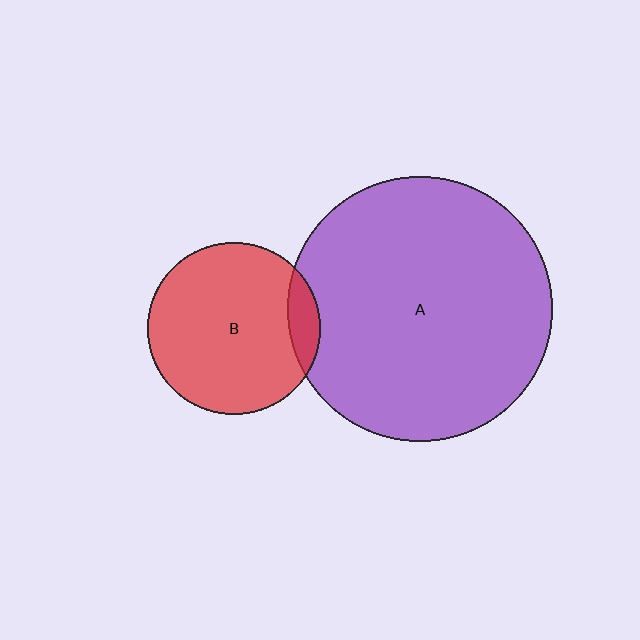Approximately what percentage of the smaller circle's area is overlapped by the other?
Approximately 10%.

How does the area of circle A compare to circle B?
Approximately 2.4 times.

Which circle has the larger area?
Circle A (purple).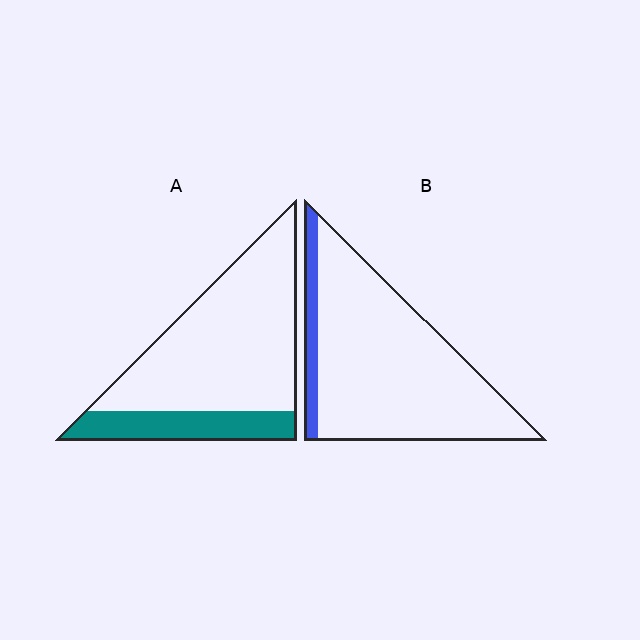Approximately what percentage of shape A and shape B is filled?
A is approximately 25% and B is approximately 10%.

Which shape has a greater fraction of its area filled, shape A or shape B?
Shape A.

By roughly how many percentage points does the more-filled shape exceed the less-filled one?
By roughly 10 percentage points (A over B).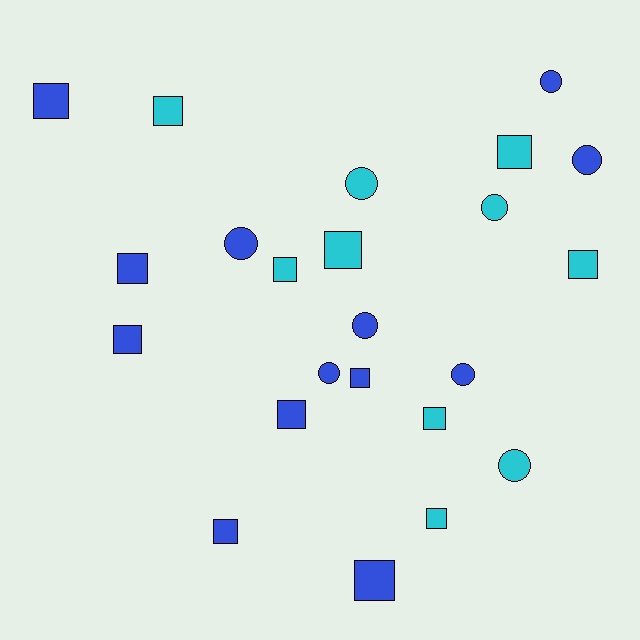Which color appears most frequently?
Blue, with 13 objects.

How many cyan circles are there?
There are 3 cyan circles.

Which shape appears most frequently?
Square, with 14 objects.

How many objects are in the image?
There are 23 objects.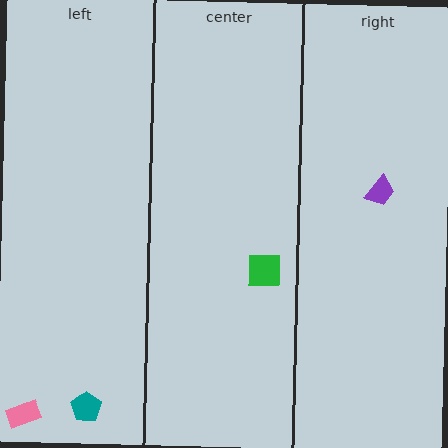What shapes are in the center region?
The green square.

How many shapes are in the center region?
1.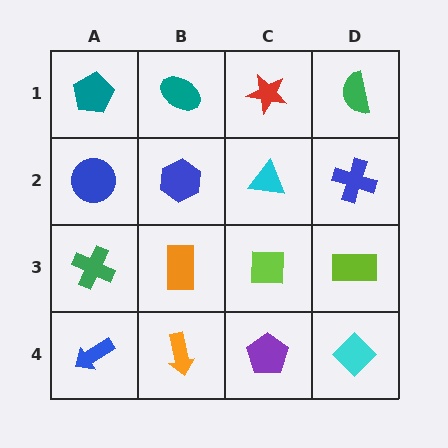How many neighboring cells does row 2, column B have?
4.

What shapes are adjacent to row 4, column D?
A lime rectangle (row 3, column D), a purple pentagon (row 4, column C).